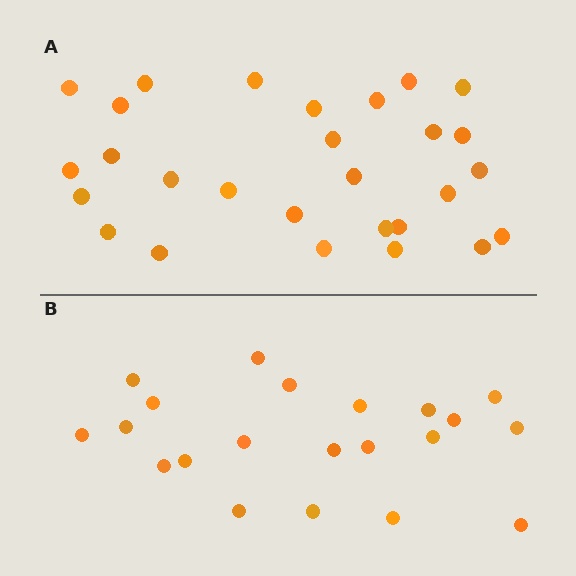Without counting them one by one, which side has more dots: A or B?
Region A (the top region) has more dots.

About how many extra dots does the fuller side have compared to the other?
Region A has roughly 8 or so more dots than region B.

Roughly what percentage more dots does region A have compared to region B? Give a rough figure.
About 35% more.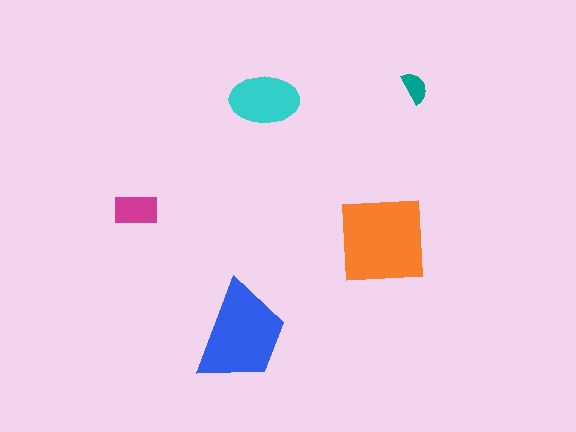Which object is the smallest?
The teal semicircle.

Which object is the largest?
The orange square.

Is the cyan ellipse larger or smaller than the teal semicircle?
Larger.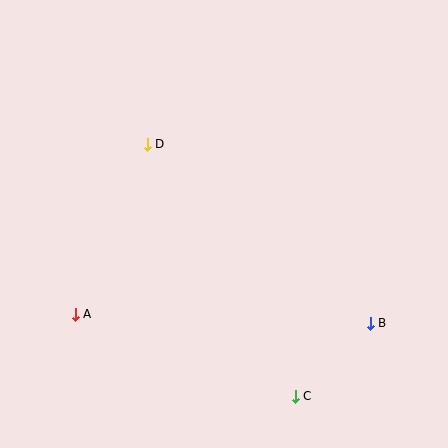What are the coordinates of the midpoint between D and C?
The midpoint between D and C is at (221, 270).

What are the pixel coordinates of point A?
Point A is at (75, 314).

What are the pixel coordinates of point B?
Point B is at (370, 323).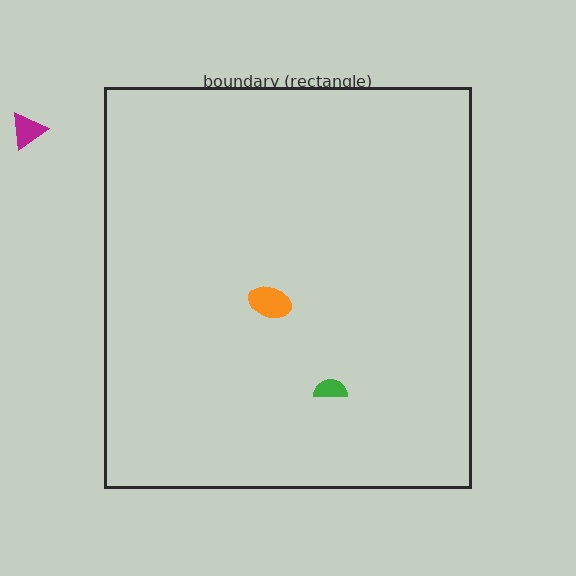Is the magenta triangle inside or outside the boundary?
Outside.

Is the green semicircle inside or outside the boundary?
Inside.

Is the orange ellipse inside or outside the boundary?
Inside.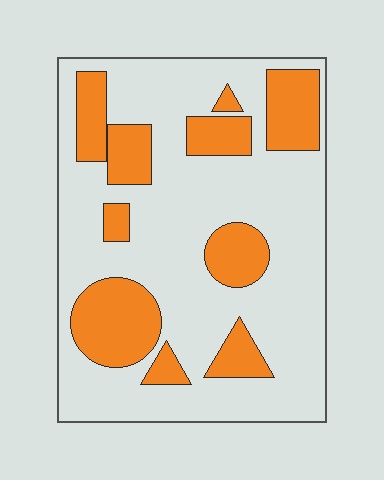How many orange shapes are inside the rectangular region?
10.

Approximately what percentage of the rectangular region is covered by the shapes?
Approximately 30%.